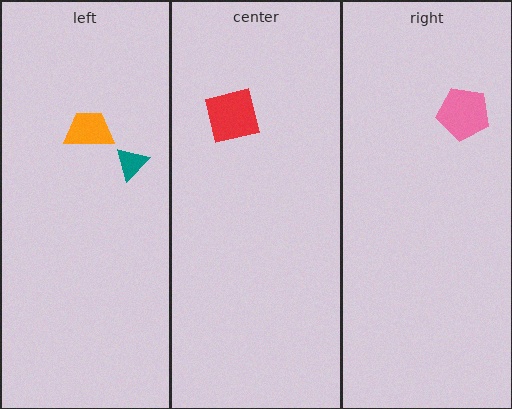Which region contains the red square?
The center region.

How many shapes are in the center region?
1.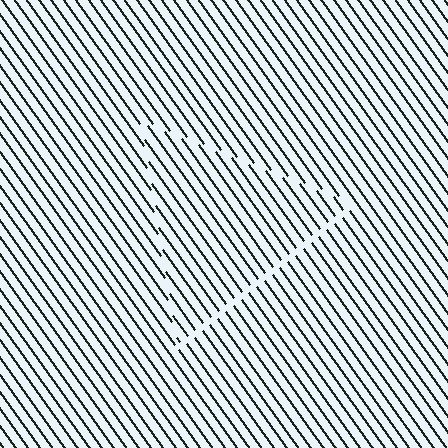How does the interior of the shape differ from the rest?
The interior of the shape contains the same grating, shifted by half a period — the contour is defined by the phase discontinuity where line-ends from the inner and outer gratings abut.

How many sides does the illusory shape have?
3 sides — the line-ends trace a triangle.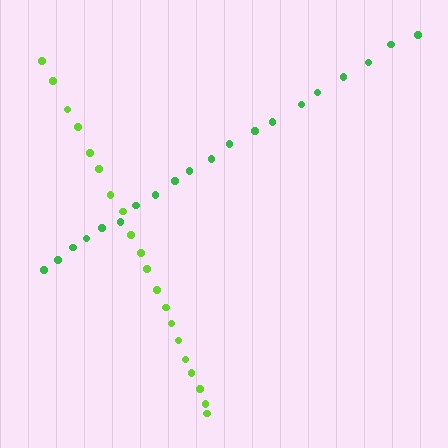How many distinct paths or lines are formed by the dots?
There are 2 distinct paths.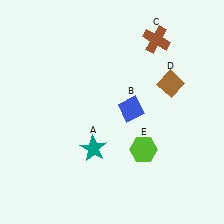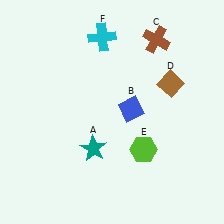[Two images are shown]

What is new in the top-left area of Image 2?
A cyan cross (F) was added in the top-left area of Image 2.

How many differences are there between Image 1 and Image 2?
There is 1 difference between the two images.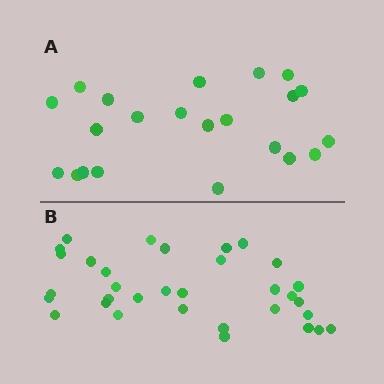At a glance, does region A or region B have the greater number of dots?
Region B (the bottom region) has more dots.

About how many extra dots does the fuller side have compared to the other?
Region B has roughly 12 or so more dots than region A.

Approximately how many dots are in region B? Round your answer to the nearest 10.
About 30 dots. (The exact count is 33, which rounds to 30.)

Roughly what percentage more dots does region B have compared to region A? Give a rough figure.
About 50% more.